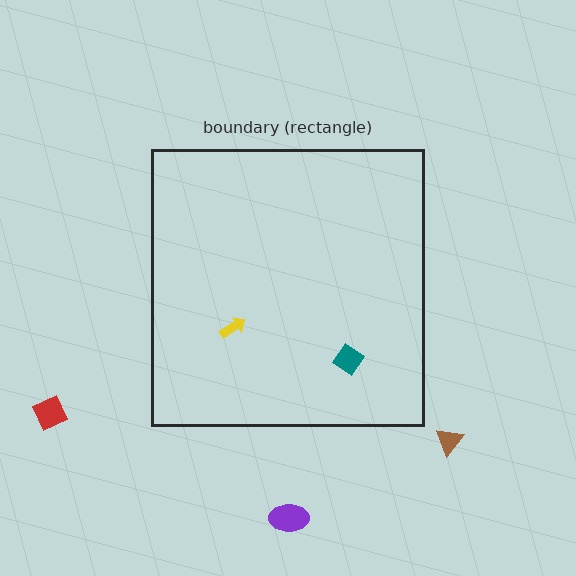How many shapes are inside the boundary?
2 inside, 3 outside.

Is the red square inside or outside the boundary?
Outside.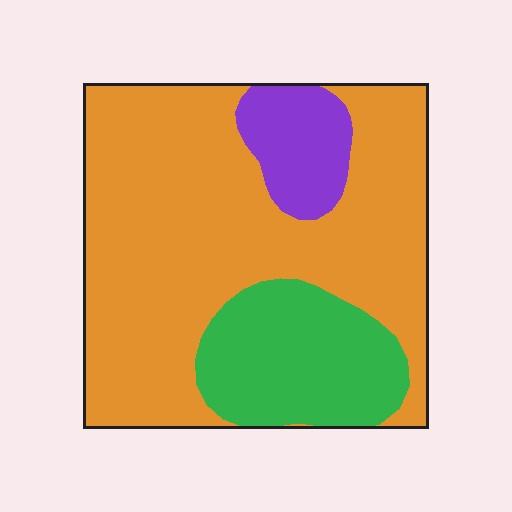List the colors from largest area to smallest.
From largest to smallest: orange, green, purple.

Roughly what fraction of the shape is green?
Green covers roughly 20% of the shape.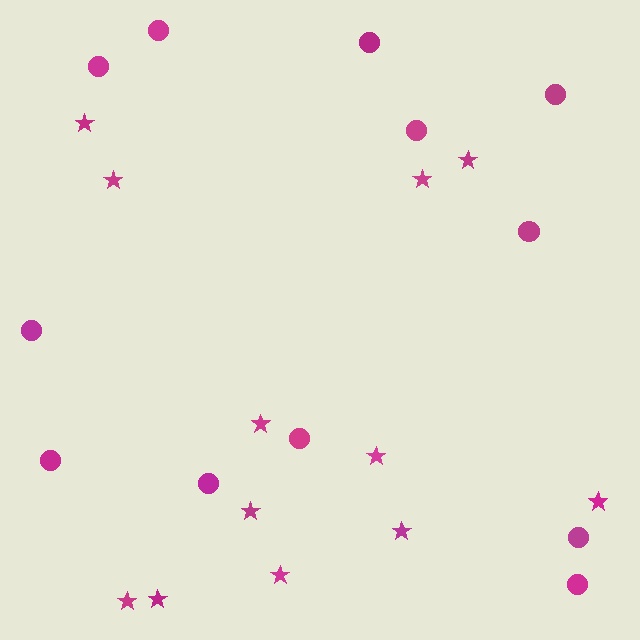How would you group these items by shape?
There are 2 groups: one group of circles (12) and one group of stars (12).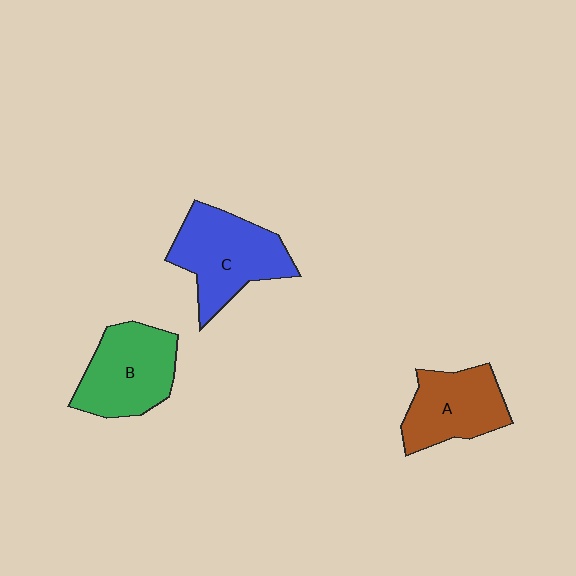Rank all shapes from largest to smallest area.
From largest to smallest: C (blue), B (green), A (brown).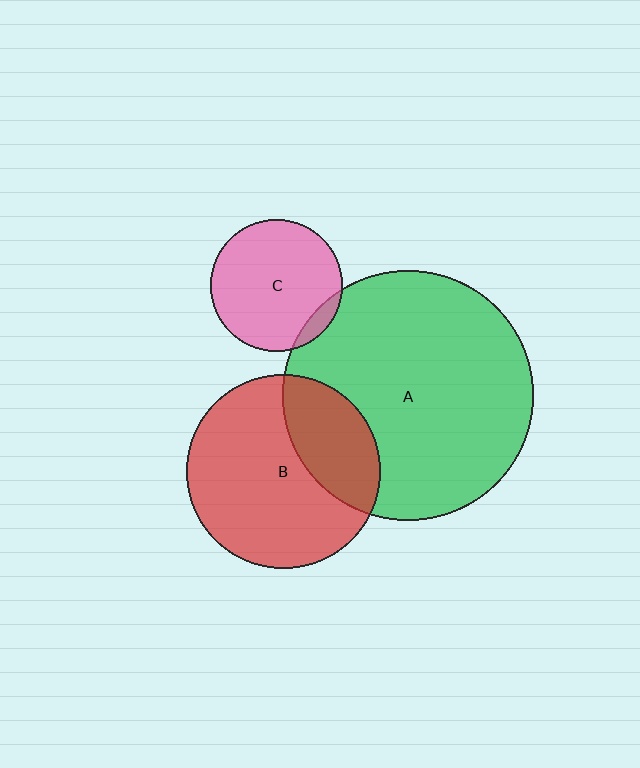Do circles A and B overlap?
Yes.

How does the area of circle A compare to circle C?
Approximately 3.6 times.